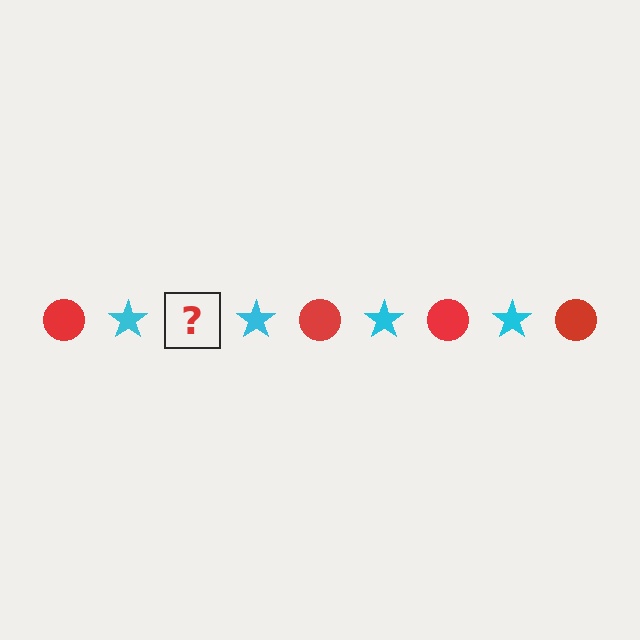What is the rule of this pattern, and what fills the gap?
The rule is that the pattern alternates between red circle and cyan star. The gap should be filled with a red circle.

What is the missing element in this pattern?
The missing element is a red circle.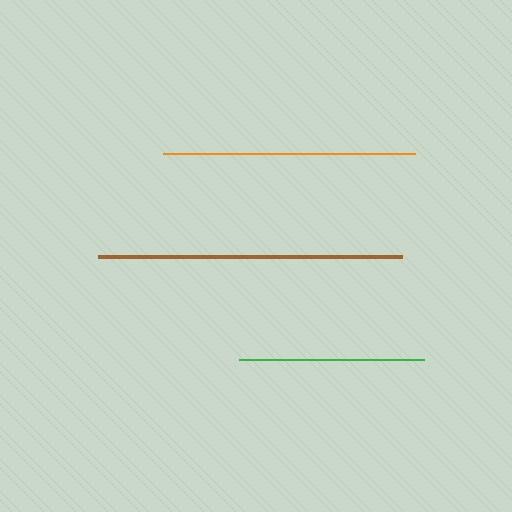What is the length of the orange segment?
The orange segment is approximately 253 pixels long.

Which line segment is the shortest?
The green line is the shortest at approximately 184 pixels.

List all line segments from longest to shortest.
From longest to shortest: brown, orange, green.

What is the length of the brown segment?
The brown segment is approximately 304 pixels long.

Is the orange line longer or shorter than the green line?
The orange line is longer than the green line.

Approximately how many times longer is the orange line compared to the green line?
The orange line is approximately 1.4 times the length of the green line.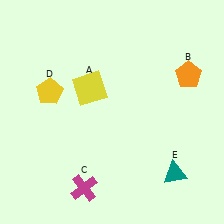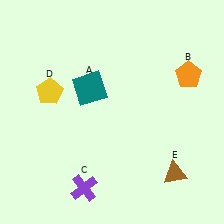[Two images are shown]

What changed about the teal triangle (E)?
In Image 1, E is teal. In Image 2, it changed to brown.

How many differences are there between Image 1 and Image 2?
There are 3 differences between the two images.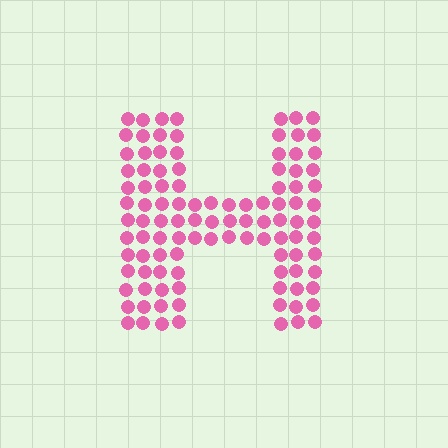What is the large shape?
The large shape is the letter H.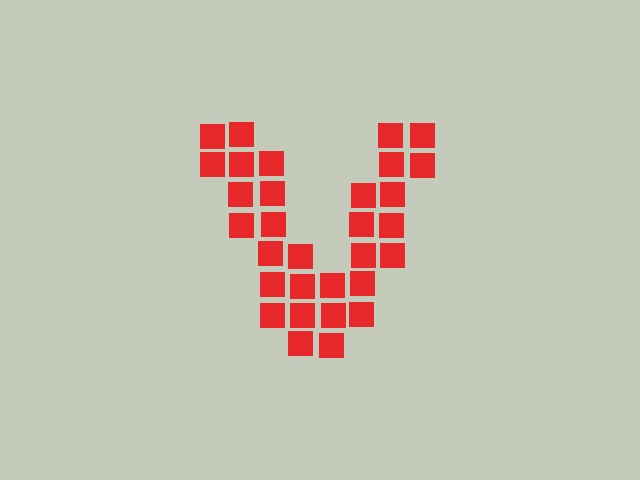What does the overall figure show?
The overall figure shows the letter V.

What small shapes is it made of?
It is made of small squares.